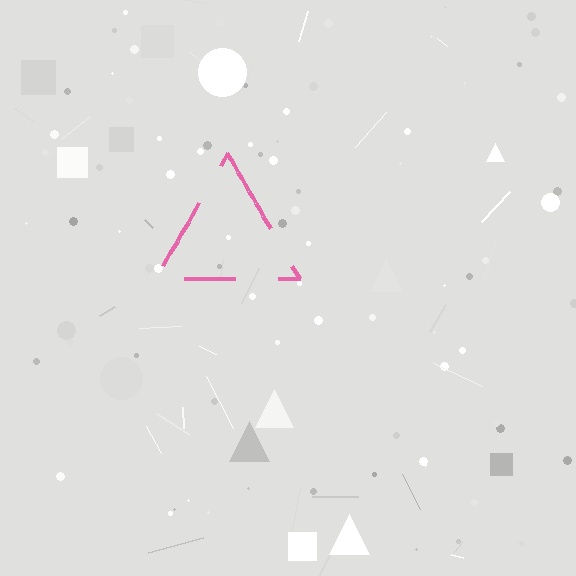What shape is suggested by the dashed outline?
The dashed outline suggests a triangle.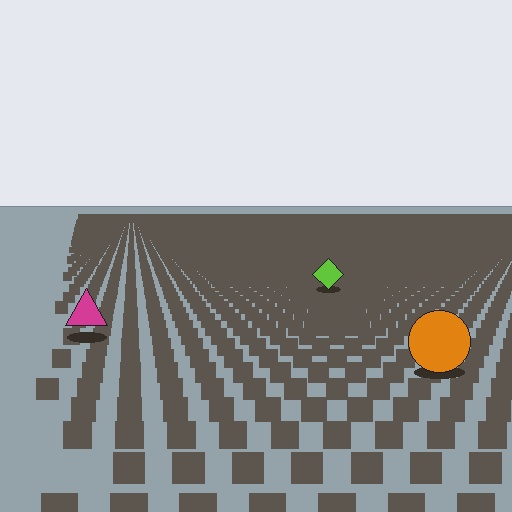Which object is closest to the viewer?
The orange circle is closest. The texture marks near it are larger and more spread out.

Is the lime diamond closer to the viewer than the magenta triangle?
No. The magenta triangle is closer — you can tell from the texture gradient: the ground texture is coarser near it.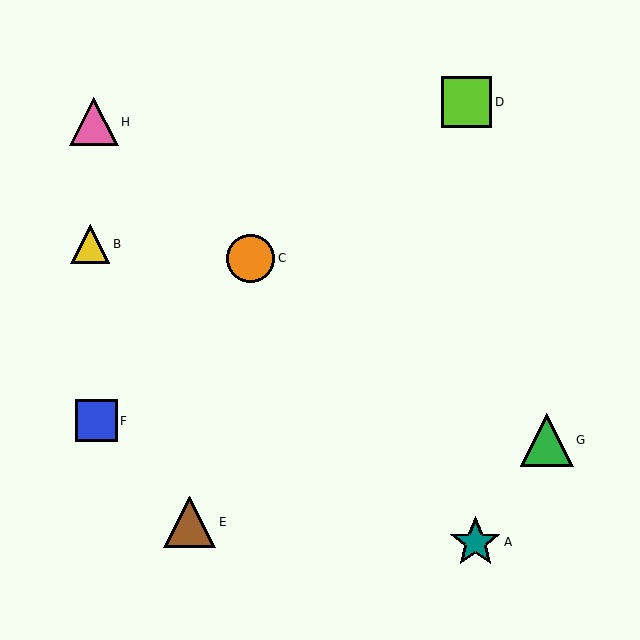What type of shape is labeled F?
Shape F is a blue square.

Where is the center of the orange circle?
The center of the orange circle is at (251, 258).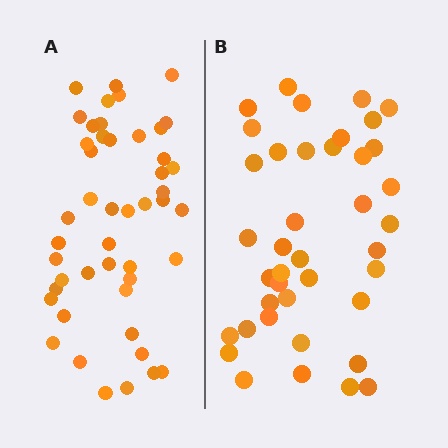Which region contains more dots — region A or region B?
Region A (the left region) has more dots.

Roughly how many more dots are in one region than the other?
Region A has roughly 8 or so more dots than region B.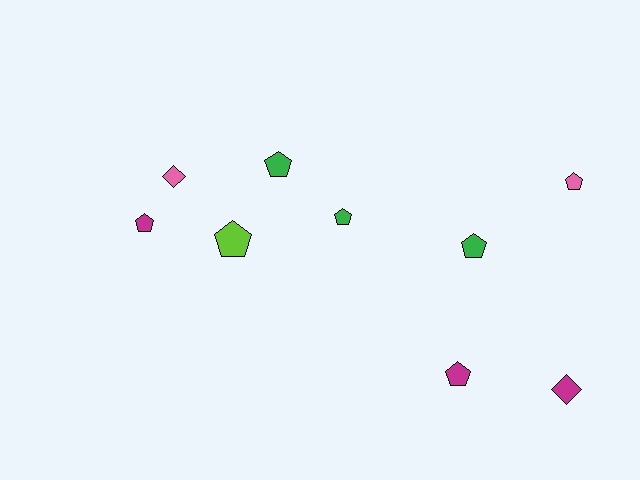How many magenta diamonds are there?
There is 1 magenta diamond.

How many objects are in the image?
There are 9 objects.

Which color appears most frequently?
Green, with 3 objects.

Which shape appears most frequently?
Pentagon, with 7 objects.